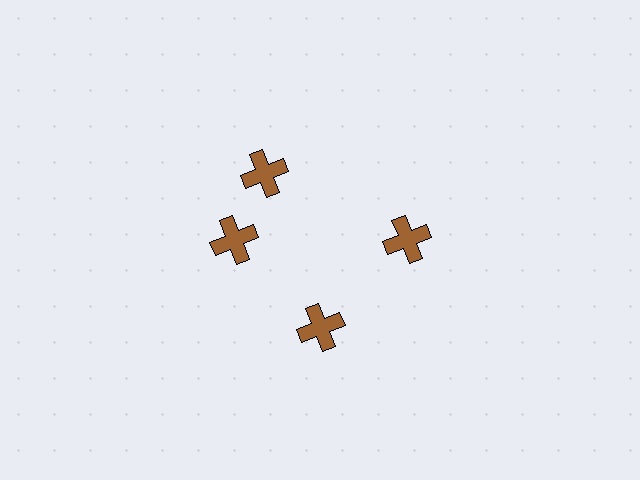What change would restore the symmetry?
The symmetry would be restored by rotating it back into even spacing with its neighbors so that all 4 crosses sit at equal angles and equal distance from the center.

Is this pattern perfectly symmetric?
No. The 4 brown crosses are arranged in a ring, but one element near the 12 o'clock position is rotated out of alignment along the ring, breaking the 4-fold rotational symmetry.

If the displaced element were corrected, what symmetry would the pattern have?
It would have 4-fold rotational symmetry — the pattern would map onto itself every 90 degrees.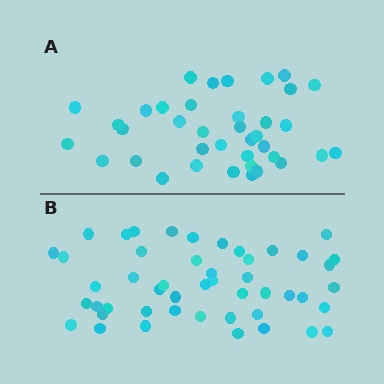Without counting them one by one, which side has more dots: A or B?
Region B (the bottom region) has more dots.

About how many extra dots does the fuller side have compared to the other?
Region B has roughly 10 or so more dots than region A.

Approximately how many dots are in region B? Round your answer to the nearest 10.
About 50 dots. (The exact count is 48, which rounds to 50.)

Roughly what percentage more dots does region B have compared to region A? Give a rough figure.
About 25% more.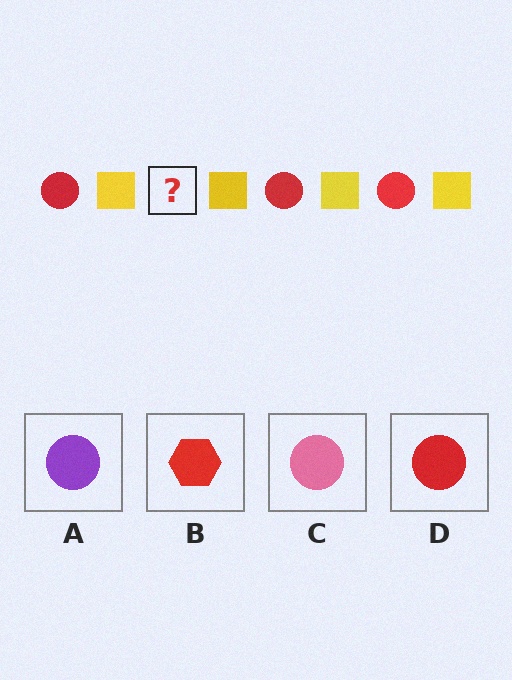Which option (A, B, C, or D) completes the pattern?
D.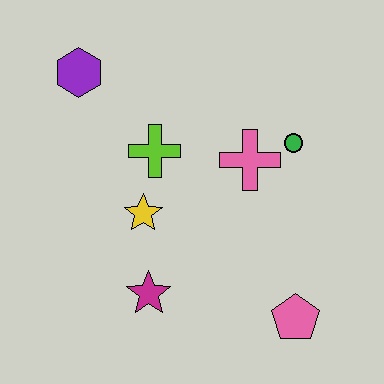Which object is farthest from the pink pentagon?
The purple hexagon is farthest from the pink pentagon.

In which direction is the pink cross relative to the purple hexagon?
The pink cross is to the right of the purple hexagon.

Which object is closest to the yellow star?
The lime cross is closest to the yellow star.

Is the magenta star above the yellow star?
No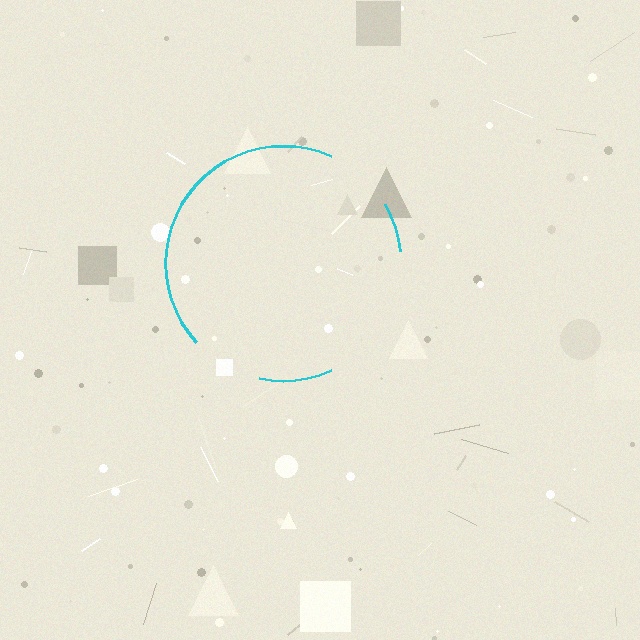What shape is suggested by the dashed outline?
The dashed outline suggests a circle.